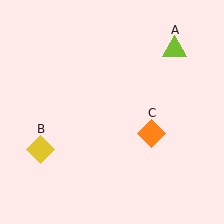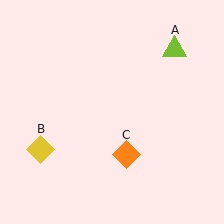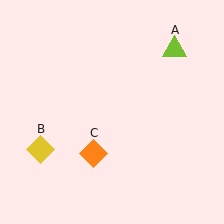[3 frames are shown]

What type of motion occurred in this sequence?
The orange diamond (object C) rotated clockwise around the center of the scene.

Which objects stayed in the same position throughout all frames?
Lime triangle (object A) and yellow diamond (object B) remained stationary.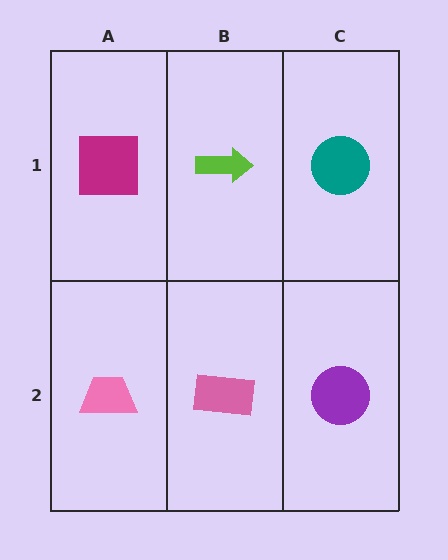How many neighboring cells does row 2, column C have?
2.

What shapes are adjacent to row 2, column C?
A teal circle (row 1, column C), a pink rectangle (row 2, column B).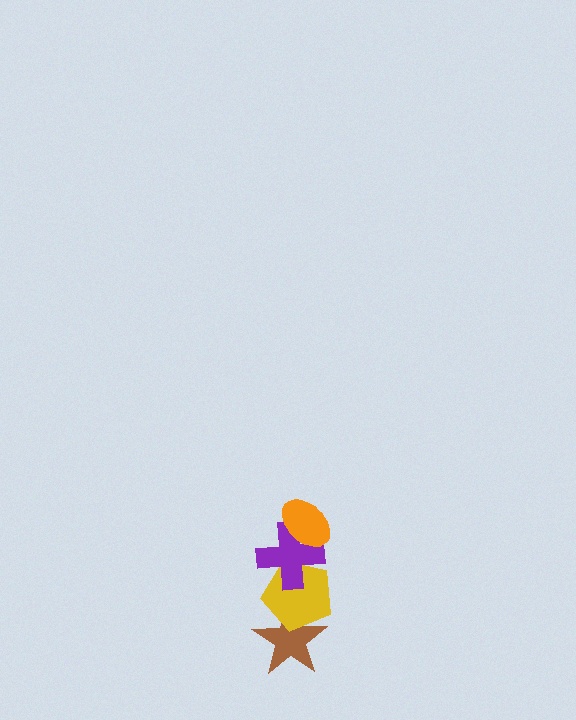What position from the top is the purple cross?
The purple cross is 2nd from the top.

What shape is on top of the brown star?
The yellow pentagon is on top of the brown star.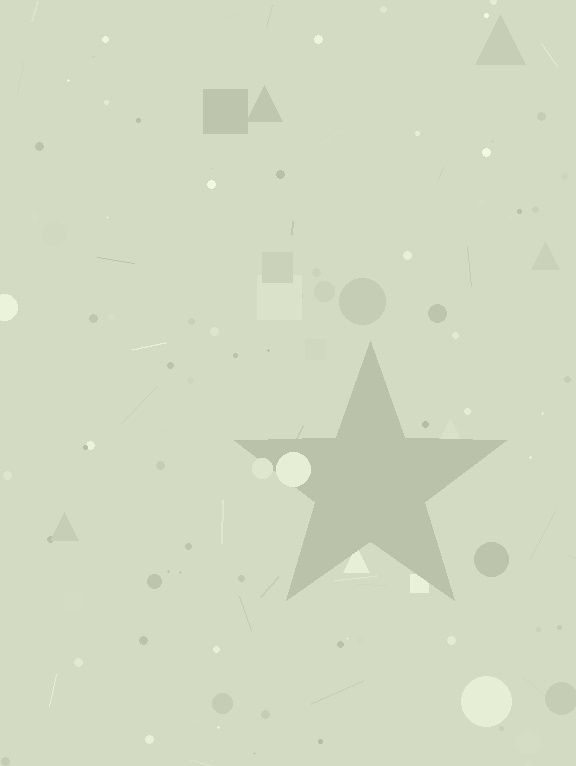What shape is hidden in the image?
A star is hidden in the image.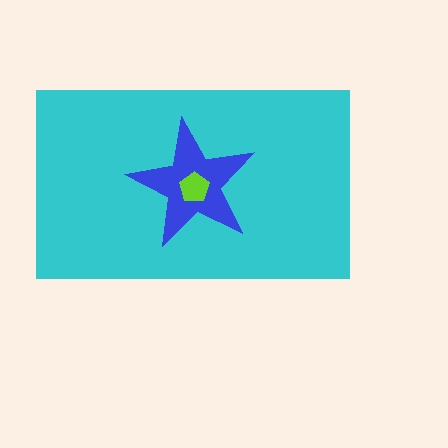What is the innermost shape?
The lime pentagon.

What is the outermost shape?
The cyan rectangle.